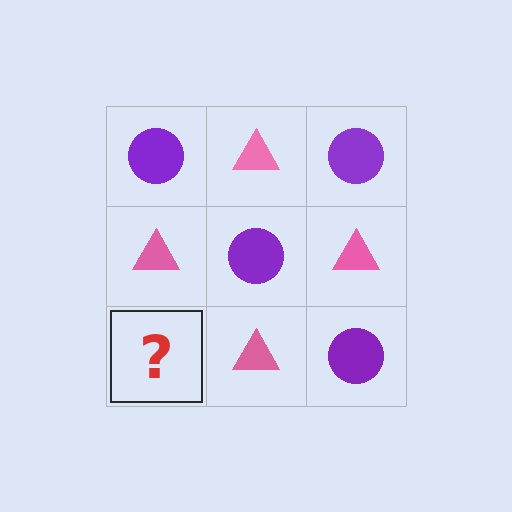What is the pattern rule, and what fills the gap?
The rule is that it alternates purple circle and pink triangle in a checkerboard pattern. The gap should be filled with a purple circle.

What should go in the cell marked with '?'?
The missing cell should contain a purple circle.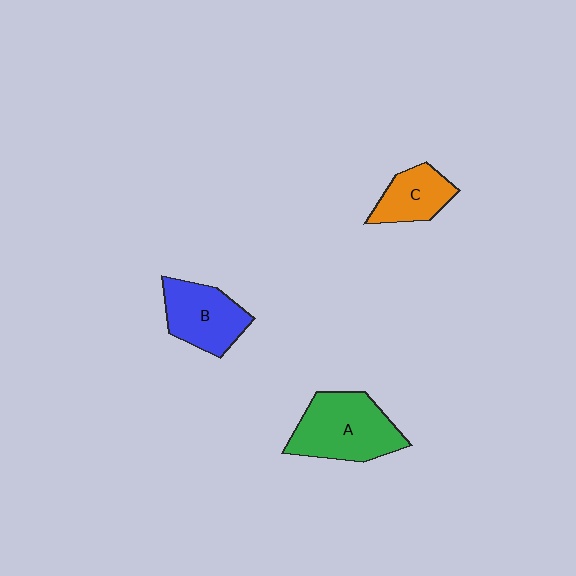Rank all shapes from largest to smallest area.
From largest to smallest: A (green), B (blue), C (orange).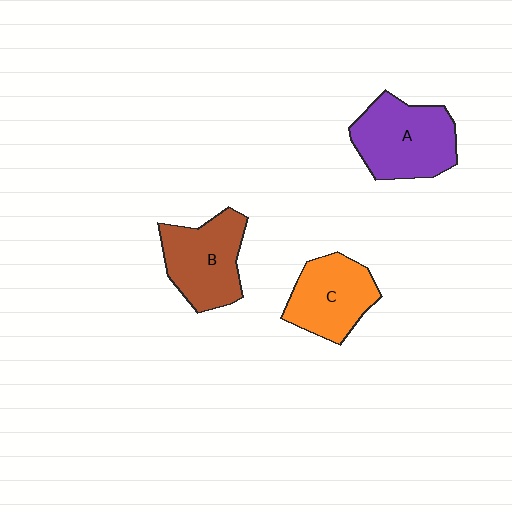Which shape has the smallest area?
Shape C (orange).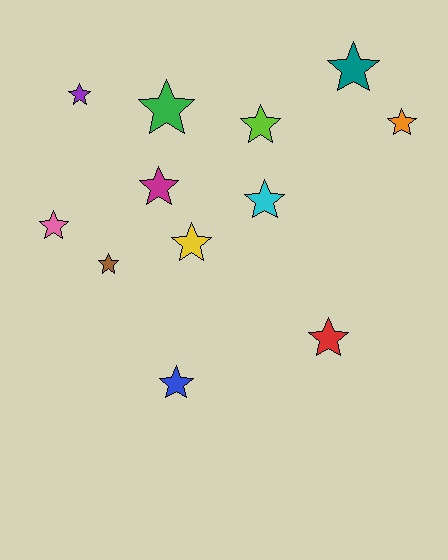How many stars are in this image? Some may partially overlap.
There are 12 stars.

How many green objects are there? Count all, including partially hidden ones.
There is 1 green object.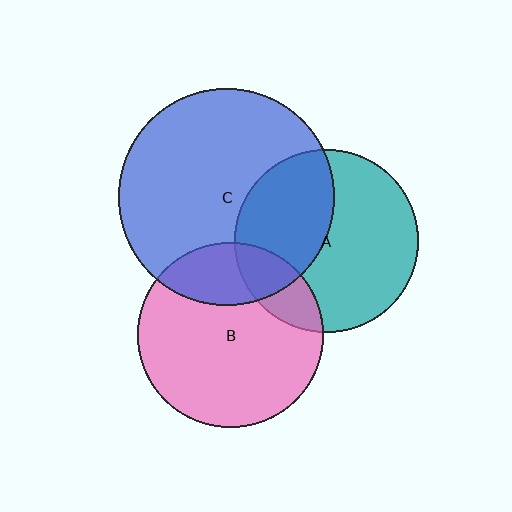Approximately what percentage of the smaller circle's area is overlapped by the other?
Approximately 15%.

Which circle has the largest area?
Circle C (blue).